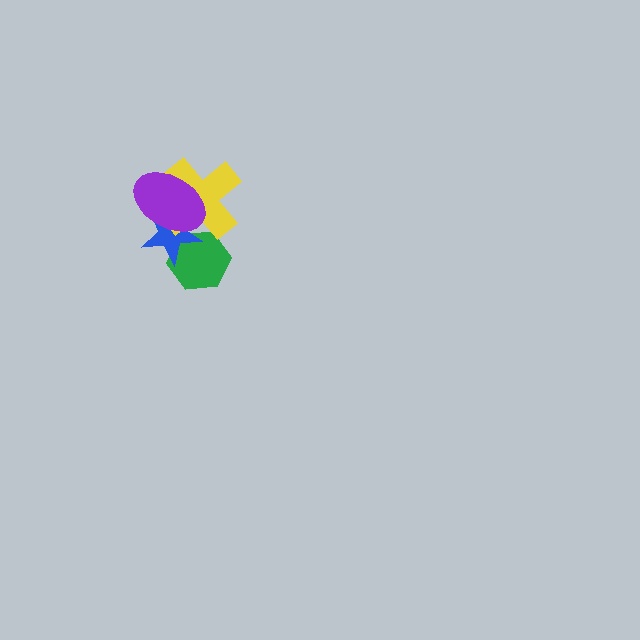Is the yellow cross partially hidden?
Yes, it is partially covered by another shape.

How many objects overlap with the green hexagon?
2 objects overlap with the green hexagon.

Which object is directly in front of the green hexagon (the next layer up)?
The blue star is directly in front of the green hexagon.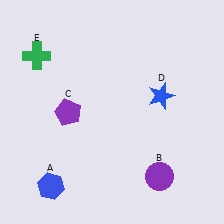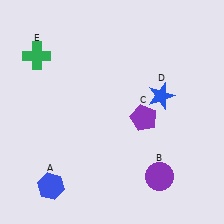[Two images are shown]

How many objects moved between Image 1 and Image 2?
1 object moved between the two images.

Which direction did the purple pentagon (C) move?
The purple pentagon (C) moved right.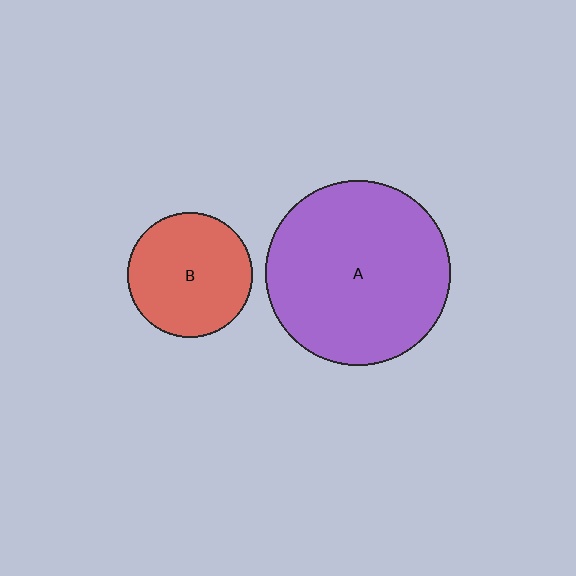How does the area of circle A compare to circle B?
Approximately 2.2 times.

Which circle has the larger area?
Circle A (purple).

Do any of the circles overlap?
No, none of the circles overlap.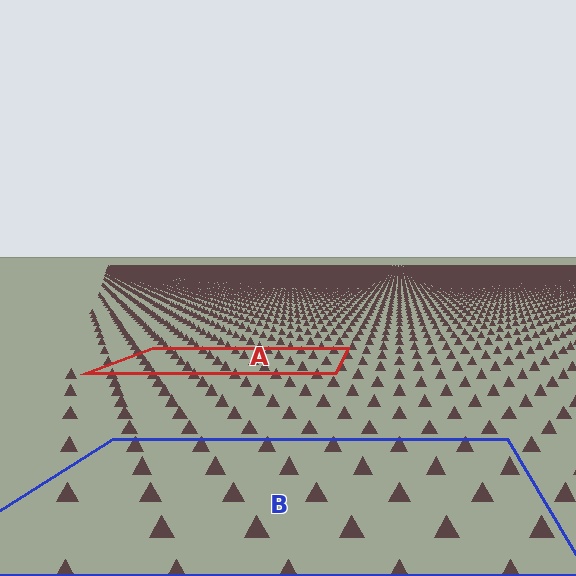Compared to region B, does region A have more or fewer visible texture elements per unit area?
Region A has more texture elements per unit area — they are packed more densely because it is farther away.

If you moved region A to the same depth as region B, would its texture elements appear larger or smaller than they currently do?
They would appear larger. At a closer depth, the same texture elements are projected at a bigger on-screen size.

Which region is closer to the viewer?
Region B is closer. The texture elements there are larger and more spread out.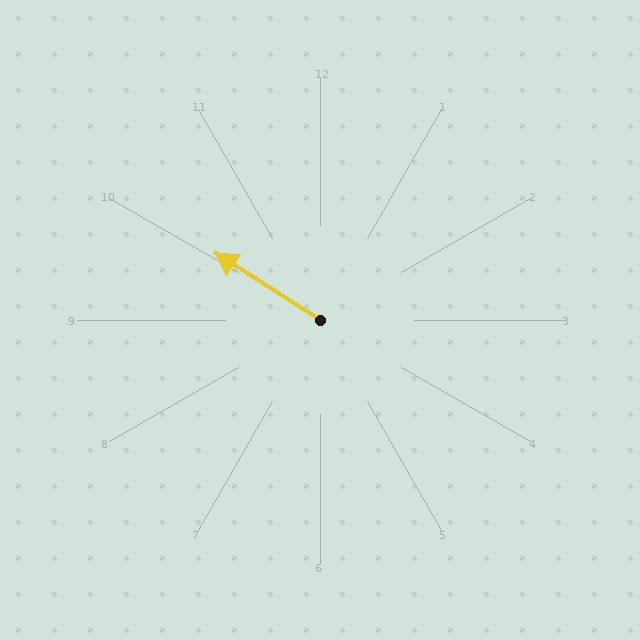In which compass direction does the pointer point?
Northwest.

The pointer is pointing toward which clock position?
Roughly 10 o'clock.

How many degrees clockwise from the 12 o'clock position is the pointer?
Approximately 302 degrees.